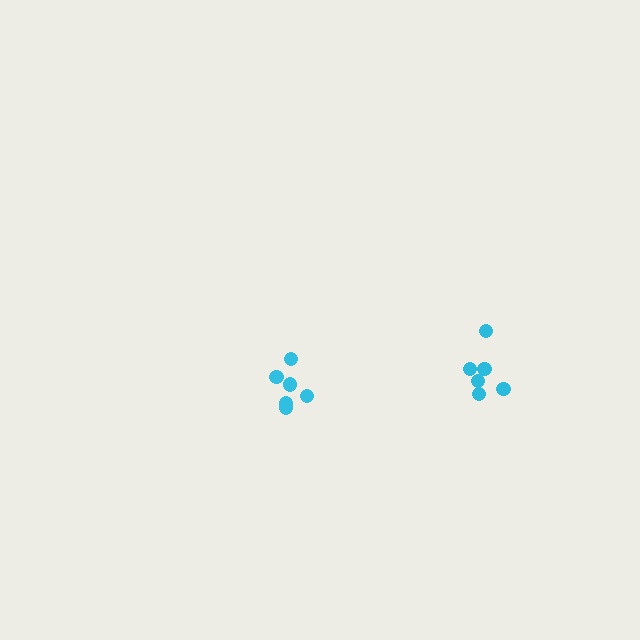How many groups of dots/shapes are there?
There are 2 groups.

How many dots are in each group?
Group 1: 6 dots, Group 2: 6 dots (12 total).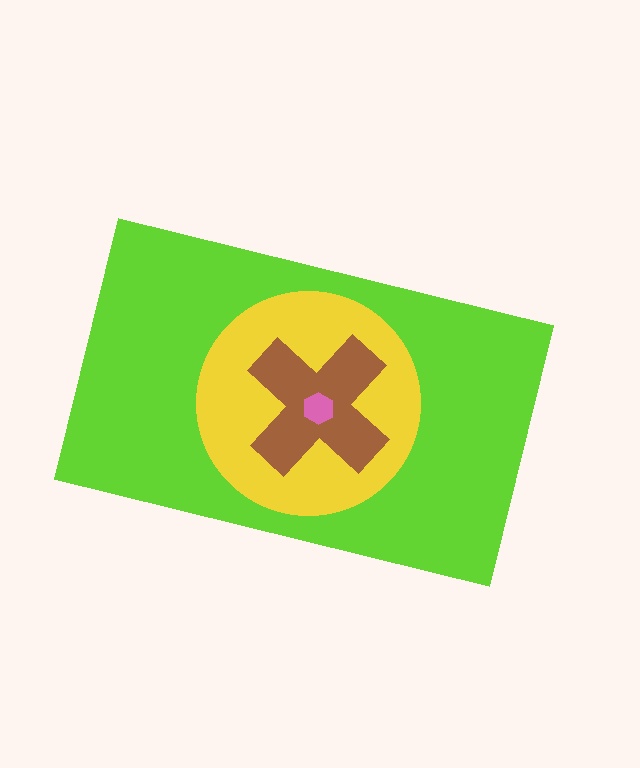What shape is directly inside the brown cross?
The pink hexagon.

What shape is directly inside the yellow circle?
The brown cross.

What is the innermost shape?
The pink hexagon.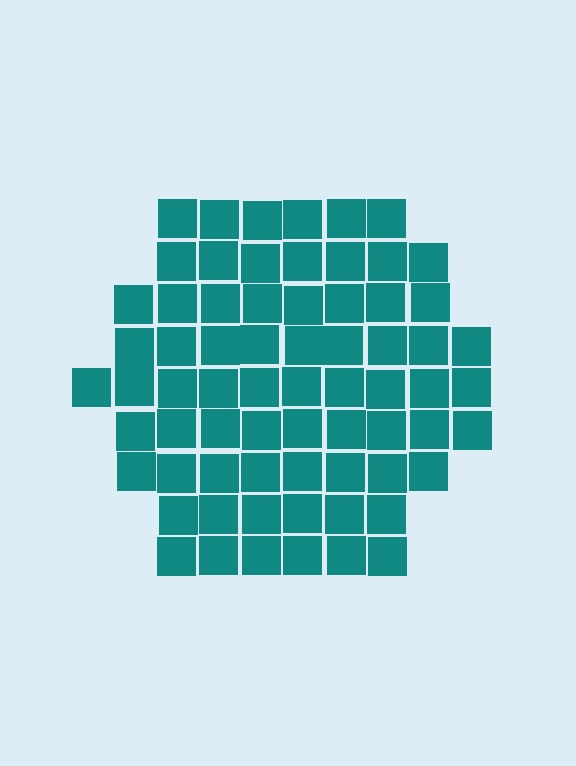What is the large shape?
The large shape is a hexagon.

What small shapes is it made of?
It is made of small squares.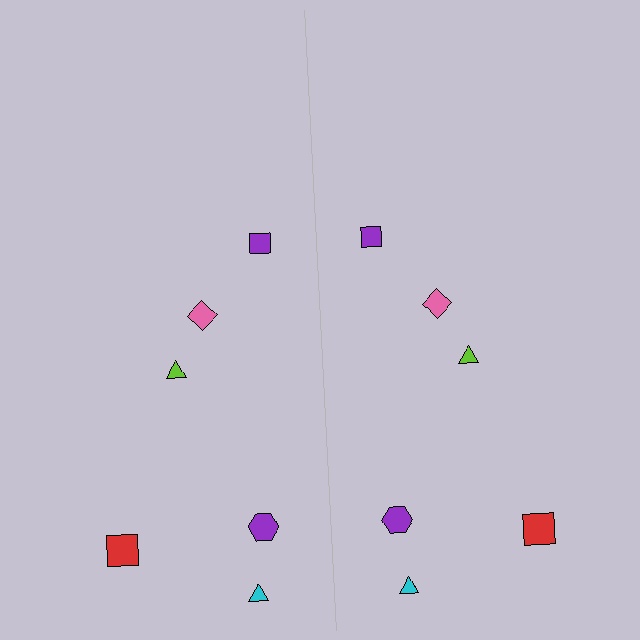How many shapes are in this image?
There are 12 shapes in this image.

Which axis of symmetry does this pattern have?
The pattern has a vertical axis of symmetry running through the center of the image.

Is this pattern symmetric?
Yes, this pattern has bilateral (reflection) symmetry.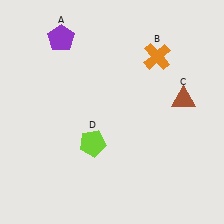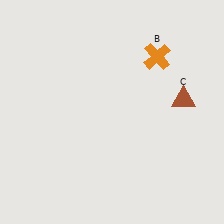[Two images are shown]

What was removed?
The purple pentagon (A), the lime pentagon (D) were removed in Image 2.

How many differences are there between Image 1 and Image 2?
There are 2 differences between the two images.